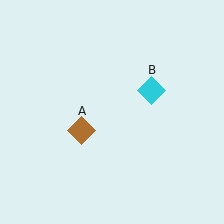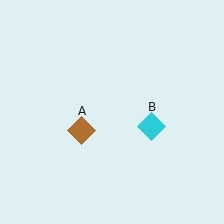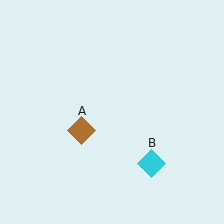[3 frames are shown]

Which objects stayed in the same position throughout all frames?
Brown diamond (object A) remained stationary.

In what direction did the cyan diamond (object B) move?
The cyan diamond (object B) moved down.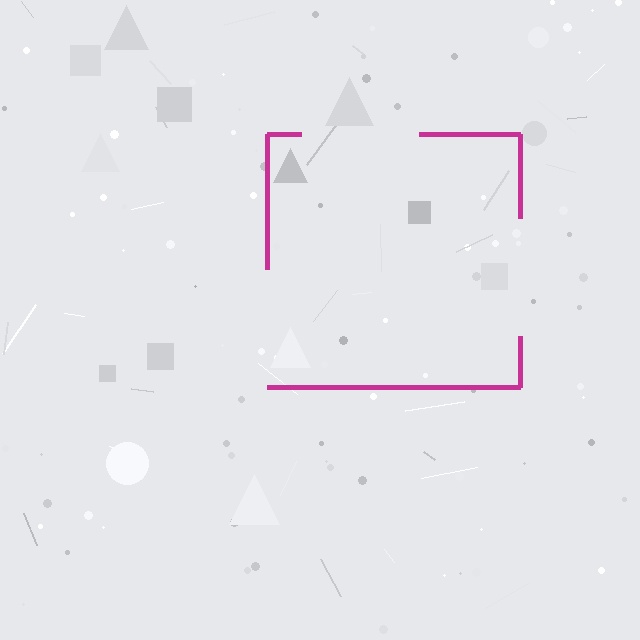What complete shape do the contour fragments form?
The contour fragments form a square.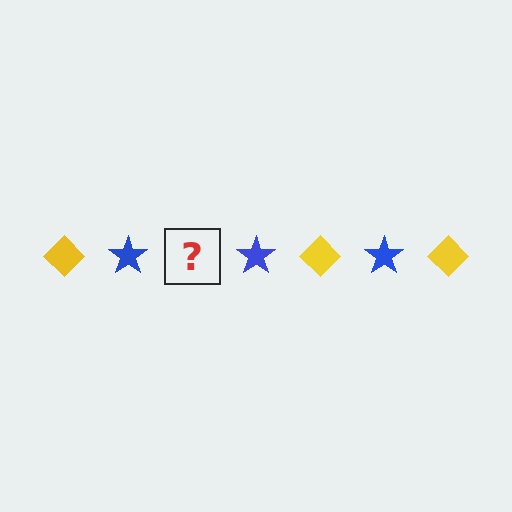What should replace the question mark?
The question mark should be replaced with a yellow diamond.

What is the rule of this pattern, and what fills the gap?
The rule is that the pattern alternates between yellow diamond and blue star. The gap should be filled with a yellow diamond.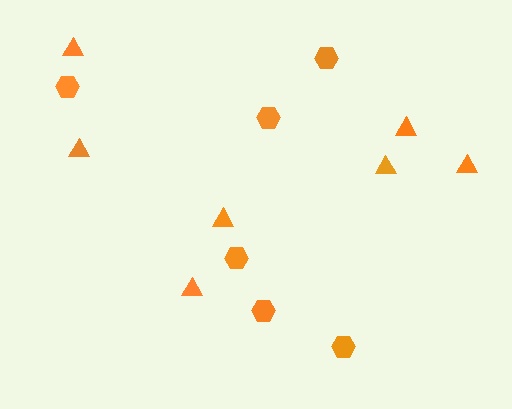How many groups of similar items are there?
There are 2 groups: one group of hexagons (6) and one group of triangles (7).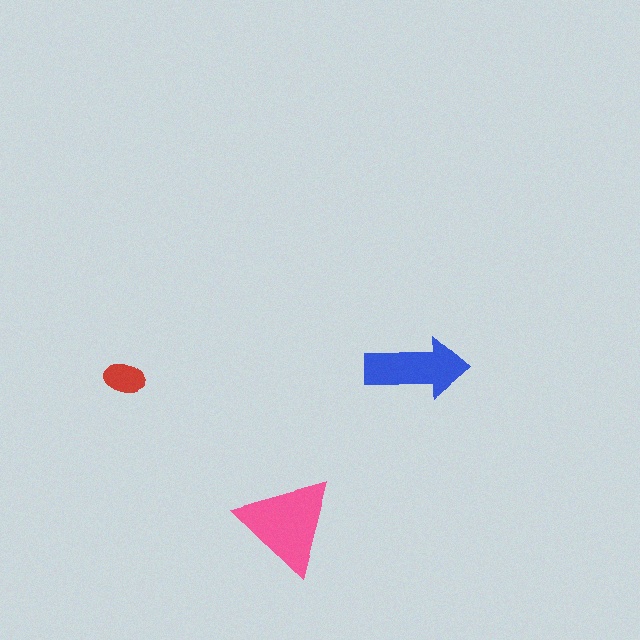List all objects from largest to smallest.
The pink triangle, the blue arrow, the red ellipse.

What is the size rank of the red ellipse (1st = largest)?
3rd.